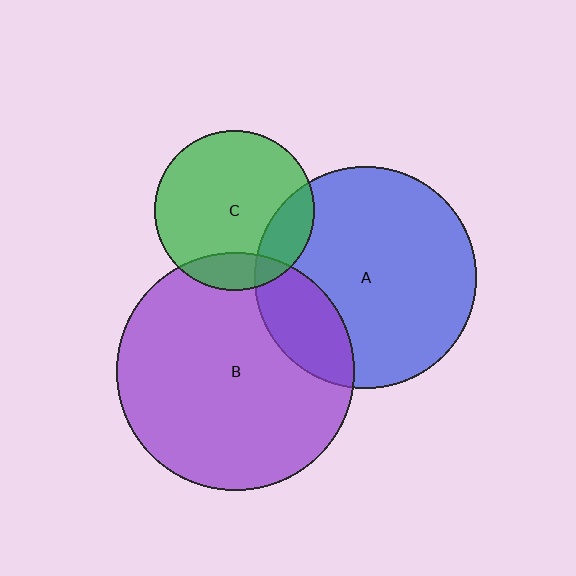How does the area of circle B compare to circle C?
Approximately 2.2 times.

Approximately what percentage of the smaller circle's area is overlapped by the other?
Approximately 20%.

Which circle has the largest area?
Circle B (purple).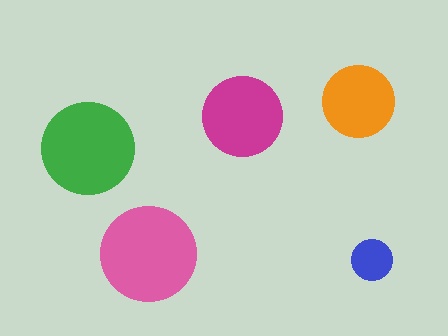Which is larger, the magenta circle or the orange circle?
The magenta one.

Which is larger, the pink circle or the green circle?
The pink one.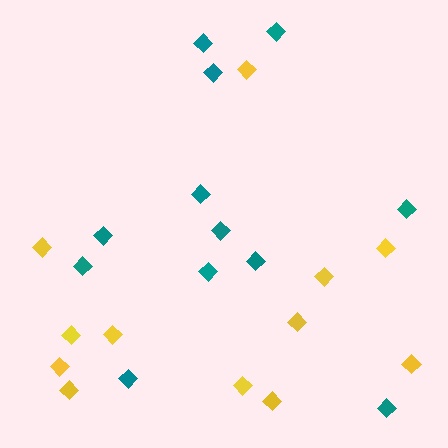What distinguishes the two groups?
There are 2 groups: one group of yellow diamonds (12) and one group of teal diamonds (12).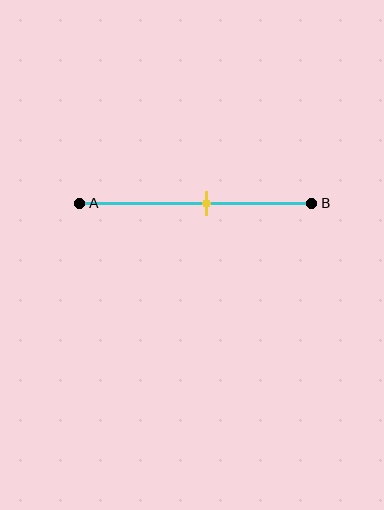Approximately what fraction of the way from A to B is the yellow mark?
The yellow mark is approximately 55% of the way from A to B.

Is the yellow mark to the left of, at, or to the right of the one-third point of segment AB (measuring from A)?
The yellow mark is to the right of the one-third point of segment AB.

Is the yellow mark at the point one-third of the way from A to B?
No, the mark is at about 55% from A, not at the 33% one-third point.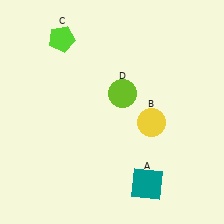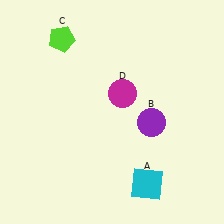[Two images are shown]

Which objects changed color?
A changed from teal to cyan. B changed from yellow to purple. D changed from lime to magenta.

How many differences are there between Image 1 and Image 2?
There are 3 differences between the two images.